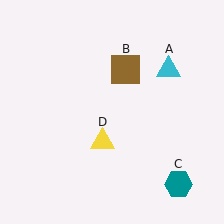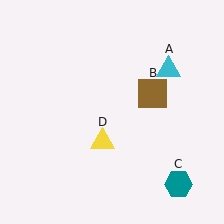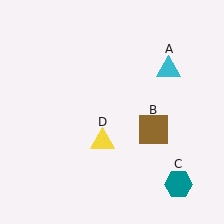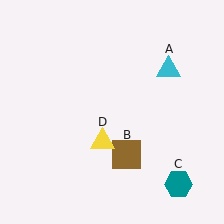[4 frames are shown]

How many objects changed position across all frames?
1 object changed position: brown square (object B).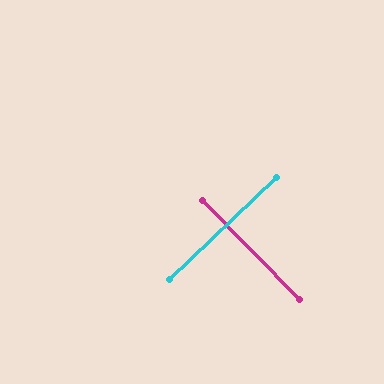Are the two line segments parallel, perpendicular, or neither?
Perpendicular — they meet at approximately 89°.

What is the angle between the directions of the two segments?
Approximately 89 degrees.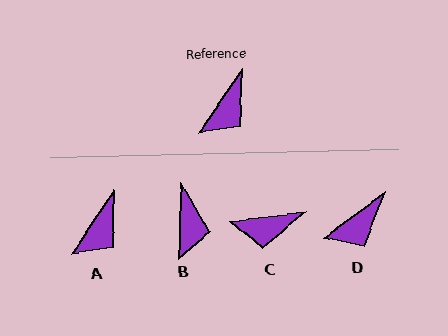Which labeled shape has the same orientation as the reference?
A.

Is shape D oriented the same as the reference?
No, it is off by about 20 degrees.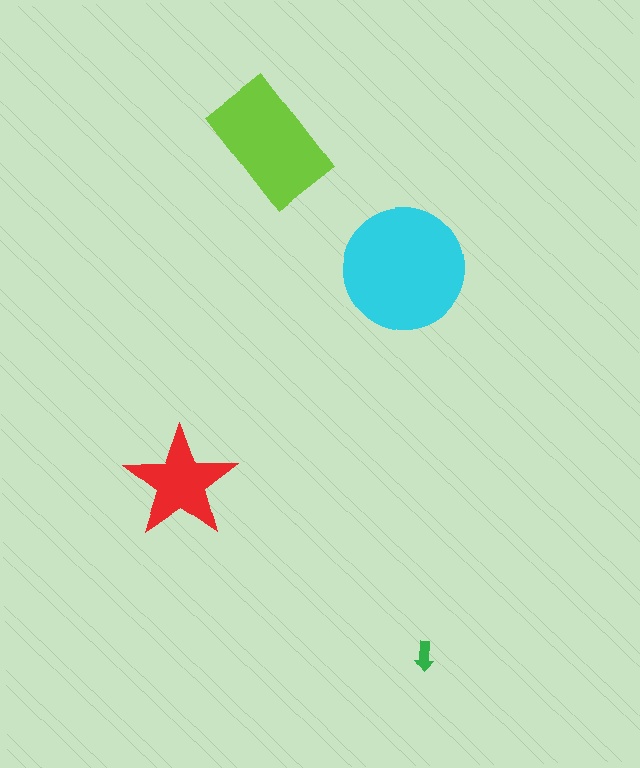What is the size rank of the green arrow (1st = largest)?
4th.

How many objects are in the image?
There are 4 objects in the image.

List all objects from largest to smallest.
The cyan circle, the lime rectangle, the red star, the green arrow.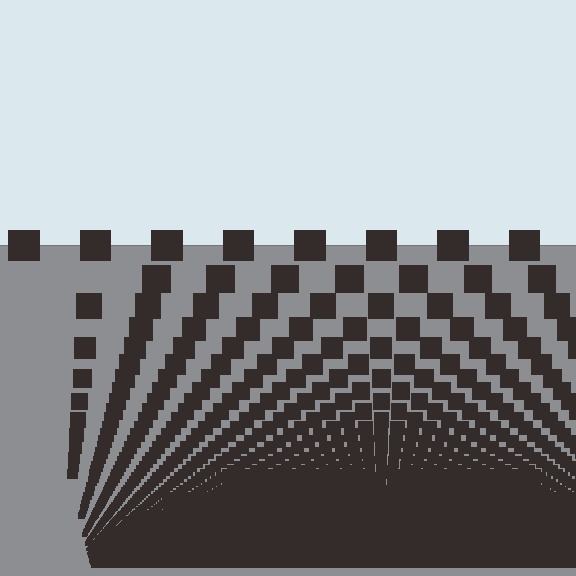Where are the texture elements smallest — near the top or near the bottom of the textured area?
Near the bottom.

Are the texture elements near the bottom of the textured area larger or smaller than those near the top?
Smaller. The gradient is inverted — elements near the bottom are smaller and denser.